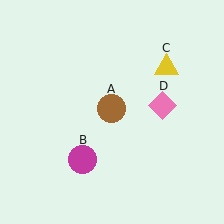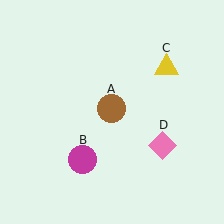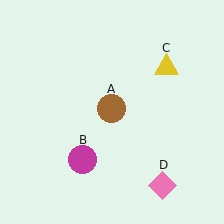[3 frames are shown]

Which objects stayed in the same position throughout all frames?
Brown circle (object A) and magenta circle (object B) and yellow triangle (object C) remained stationary.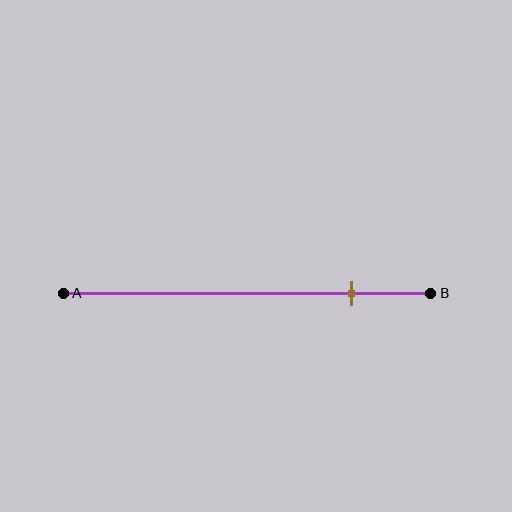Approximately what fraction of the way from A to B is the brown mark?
The brown mark is approximately 80% of the way from A to B.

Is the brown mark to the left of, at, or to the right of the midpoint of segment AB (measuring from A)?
The brown mark is to the right of the midpoint of segment AB.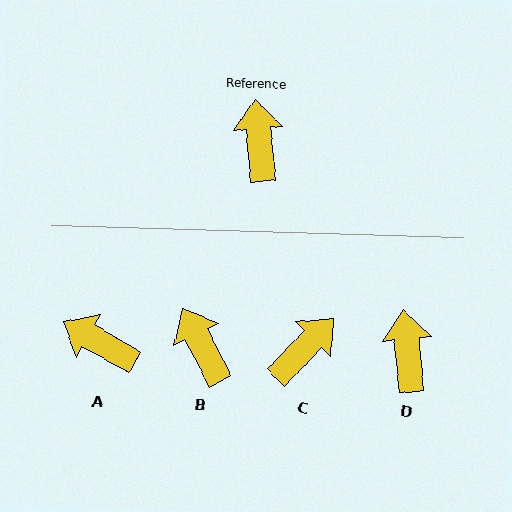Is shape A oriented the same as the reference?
No, it is off by about 55 degrees.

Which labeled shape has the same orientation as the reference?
D.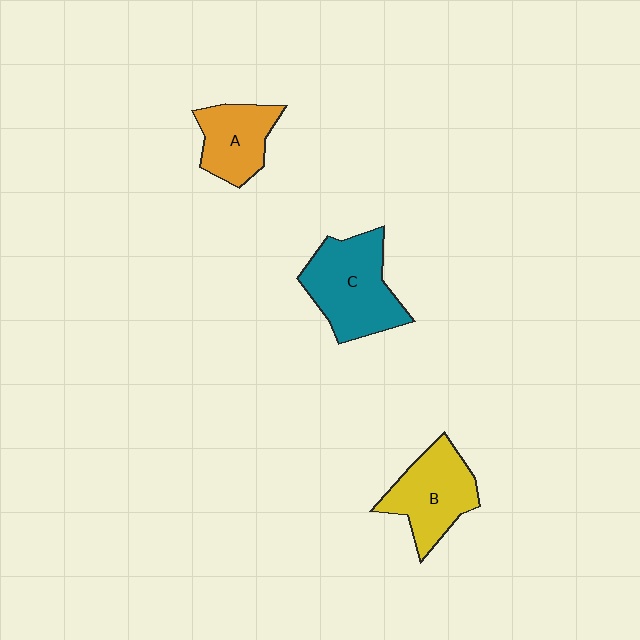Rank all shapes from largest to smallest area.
From largest to smallest: C (teal), B (yellow), A (orange).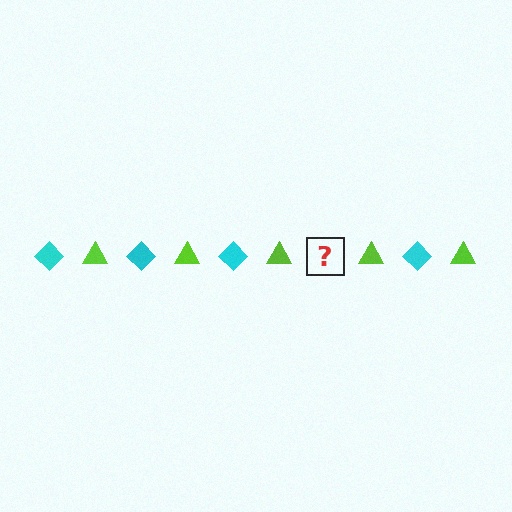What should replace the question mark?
The question mark should be replaced with a cyan diamond.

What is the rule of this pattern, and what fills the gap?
The rule is that the pattern alternates between cyan diamond and lime triangle. The gap should be filled with a cyan diamond.